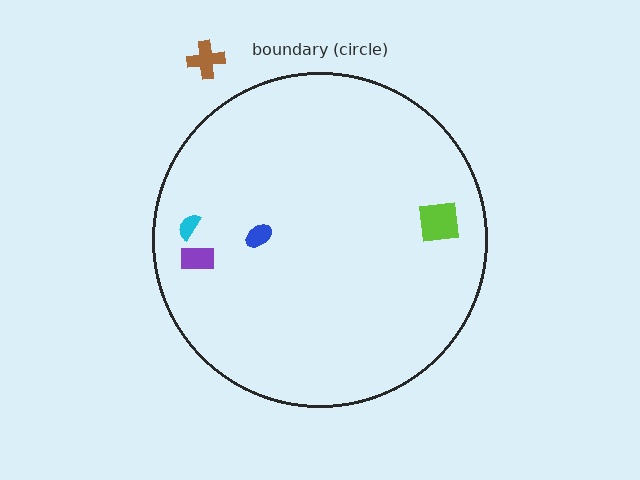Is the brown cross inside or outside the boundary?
Outside.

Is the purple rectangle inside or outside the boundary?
Inside.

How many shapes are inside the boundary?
4 inside, 1 outside.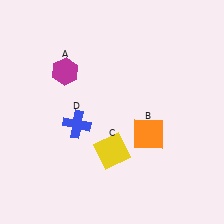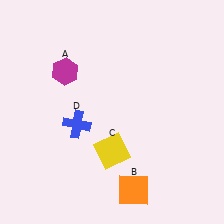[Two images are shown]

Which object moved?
The orange square (B) moved down.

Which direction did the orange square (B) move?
The orange square (B) moved down.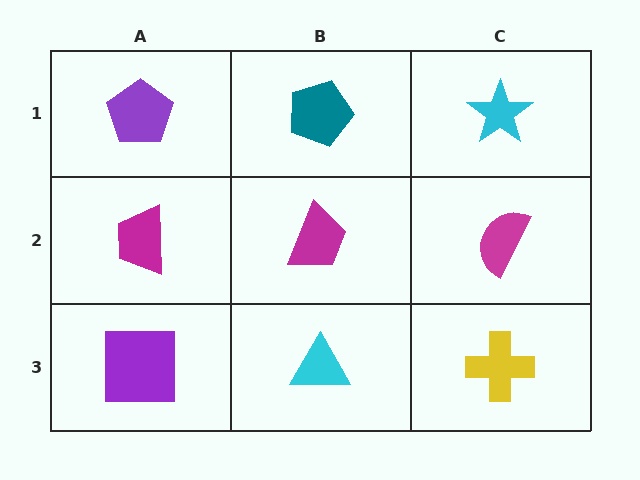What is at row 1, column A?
A purple pentagon.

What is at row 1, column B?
A teal pentagon.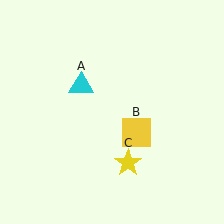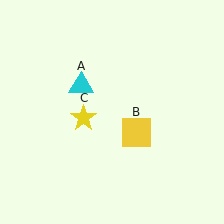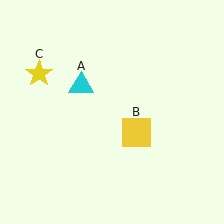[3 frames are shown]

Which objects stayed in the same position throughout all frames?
Cyan triangle (object A) and yellow square (object B) remained stationary.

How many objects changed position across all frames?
1 object changed position: yellow star (object C).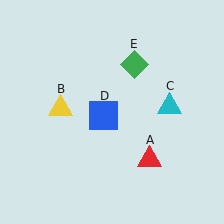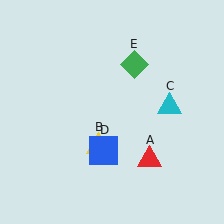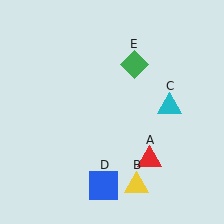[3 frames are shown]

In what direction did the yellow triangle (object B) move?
The yellow triangle (object B) moved down and to the right.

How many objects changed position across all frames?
2 objects changed position: yellow triangle (object B), blue square (object D).